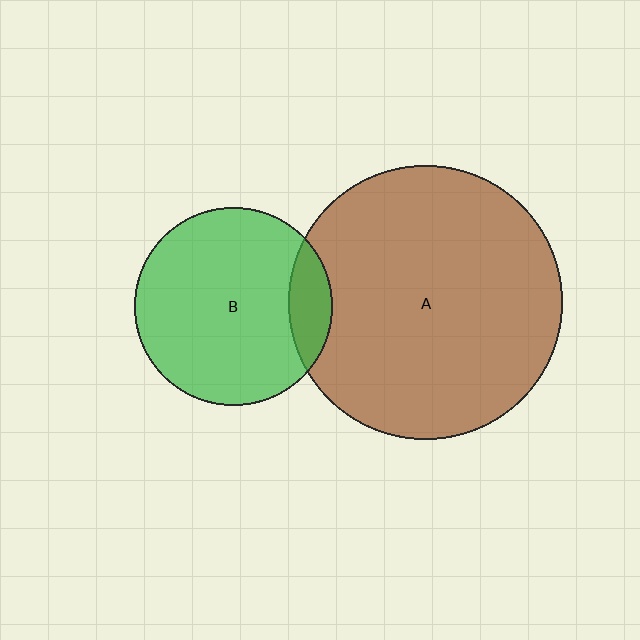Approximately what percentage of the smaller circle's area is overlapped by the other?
Approximately 15%.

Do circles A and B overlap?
Yes.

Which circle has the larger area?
Circle A (brown).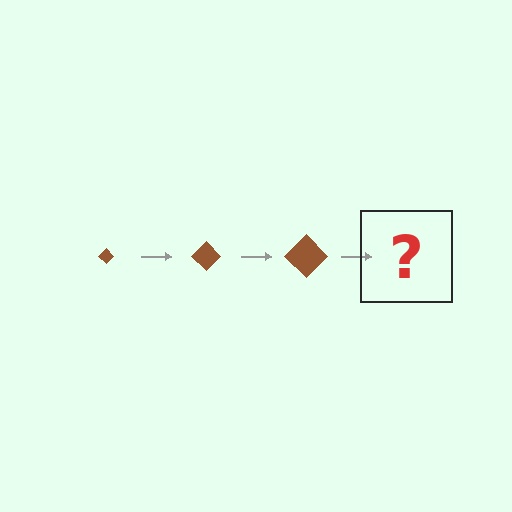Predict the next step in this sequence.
The next step is a brown diamond, larger than the previous one.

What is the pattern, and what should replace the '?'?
The pattern is that the diamond gets progressively larger each step. The '?' should be a brown diamond, larger than the previous one.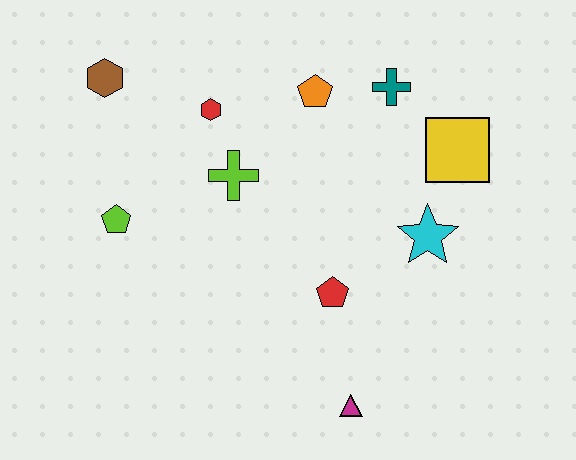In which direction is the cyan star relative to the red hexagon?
The cyan star is to the right of the red hexagon.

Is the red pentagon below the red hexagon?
Yes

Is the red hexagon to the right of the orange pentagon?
No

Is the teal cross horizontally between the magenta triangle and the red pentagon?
No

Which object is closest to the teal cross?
The orange pentagon is closest to the teal cross.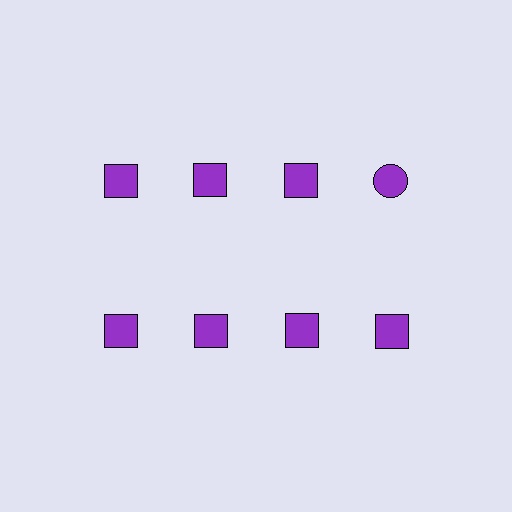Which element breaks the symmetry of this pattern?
The purple circle in the top row, second from right column breaks the symmetry. All other shapes are purple squares.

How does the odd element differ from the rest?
It has a different shape: circle instead of square.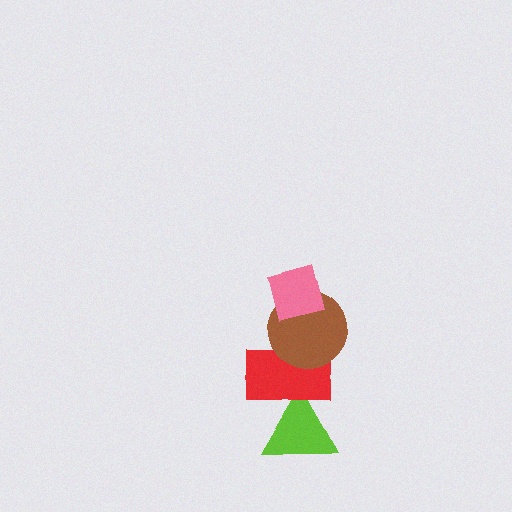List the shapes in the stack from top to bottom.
From top to bottom: the pink square, the brown circle, the red rectangle, the lime triangle.